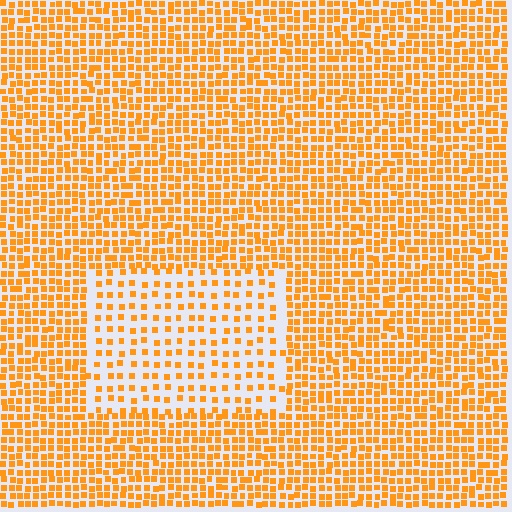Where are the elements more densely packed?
The elements are more densely packed outside the rectangle boundary.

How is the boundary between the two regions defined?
The boundary is defined by a change in element density (approximately 2.1x ratio). All elements are the same color, size, and shape.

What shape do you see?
I see a rectangle.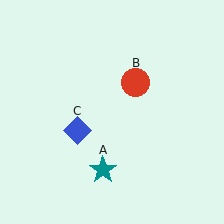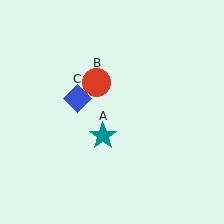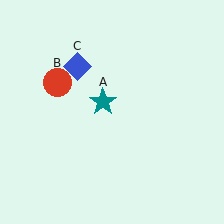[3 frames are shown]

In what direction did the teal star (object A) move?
The teal star (object A) moved up.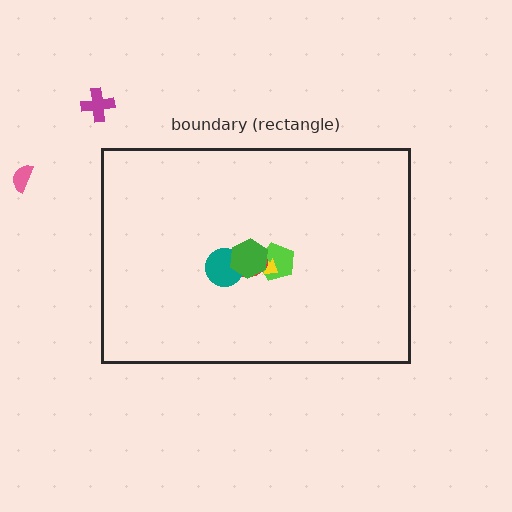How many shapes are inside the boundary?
5 inside, 2 outside.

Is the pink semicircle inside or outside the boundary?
Outside.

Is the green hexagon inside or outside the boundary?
Inside.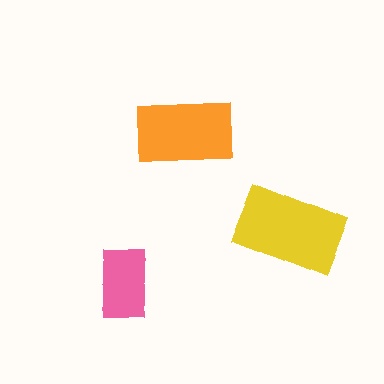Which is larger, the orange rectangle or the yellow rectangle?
The yellow one.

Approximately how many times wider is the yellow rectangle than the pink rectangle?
About 1.5 times wider.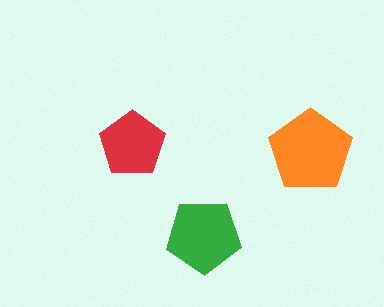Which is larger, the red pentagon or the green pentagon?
The green one.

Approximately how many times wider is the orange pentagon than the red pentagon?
About 1.5 times wider.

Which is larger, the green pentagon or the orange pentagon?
The orange one.